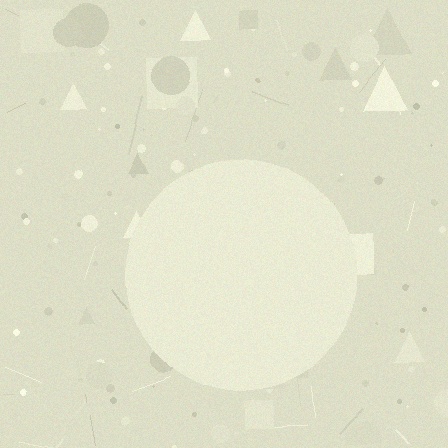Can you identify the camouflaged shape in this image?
The camouflaged shape is a circle.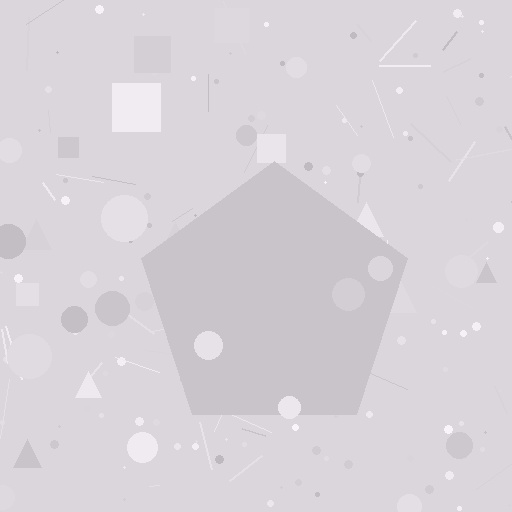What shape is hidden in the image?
A pentagon is hidden in the image.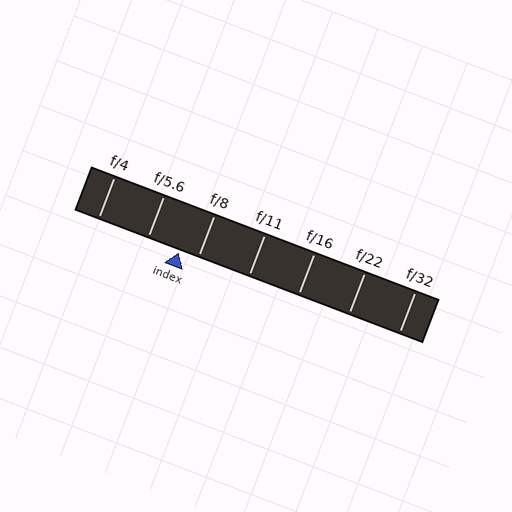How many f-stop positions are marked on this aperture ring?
There are 7 f-stop positions marked.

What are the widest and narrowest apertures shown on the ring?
The widest aperture shown is f/4 and the narrowest is f/32.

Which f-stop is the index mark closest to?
The index mark is closest to f/8.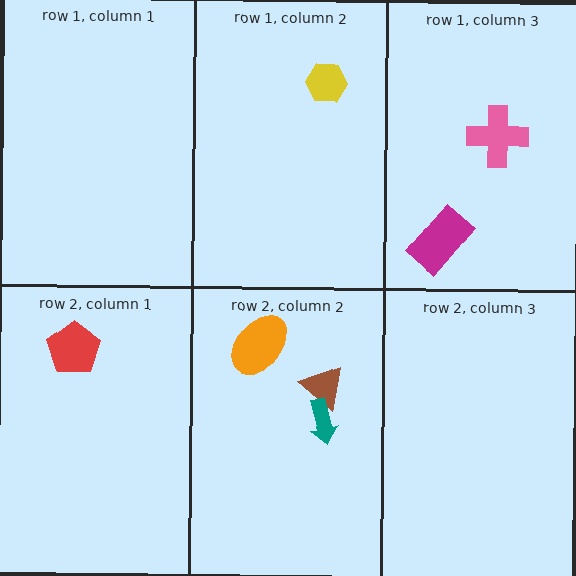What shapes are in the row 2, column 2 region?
The brown triangle, the teal arrow, the orange ellipse.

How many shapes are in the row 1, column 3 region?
2.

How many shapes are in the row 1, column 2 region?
1.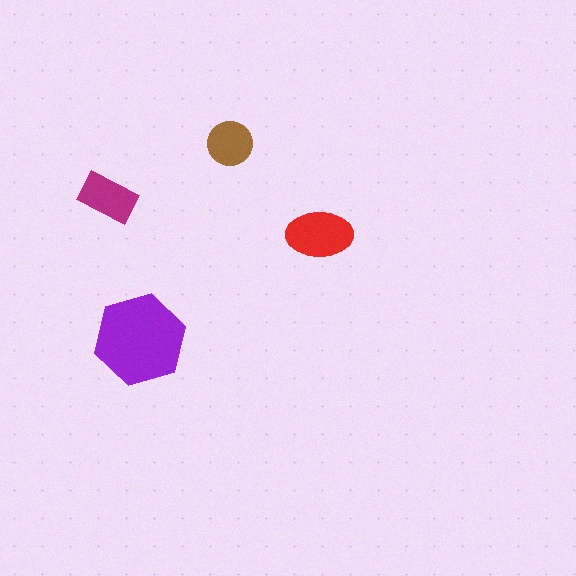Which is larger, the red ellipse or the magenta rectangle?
The red ellipse.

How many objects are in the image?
There are 4 objects in the image.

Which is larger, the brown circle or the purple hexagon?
The purple hexagon.